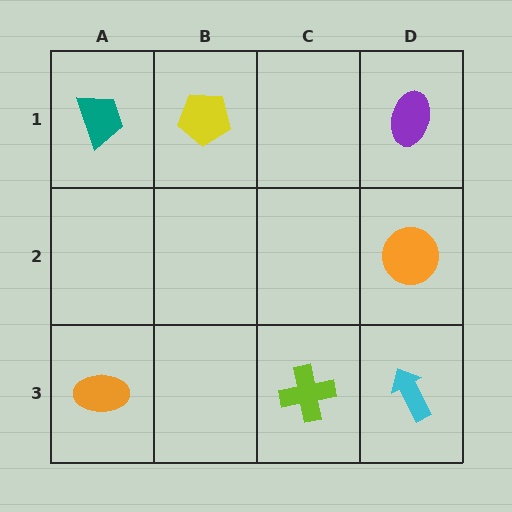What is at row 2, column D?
An orange circle.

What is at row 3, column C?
A lime cross.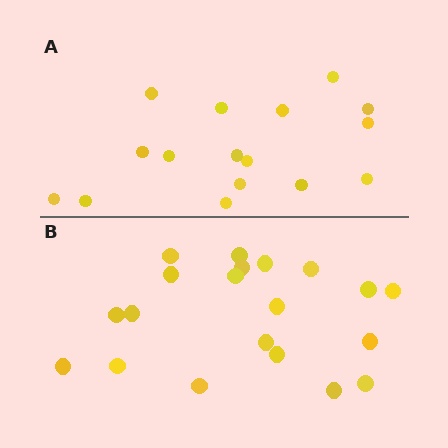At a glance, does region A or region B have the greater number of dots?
Region B (the bottom region) has more dots.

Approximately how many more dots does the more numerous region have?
Region B has about 4 more dots than region A.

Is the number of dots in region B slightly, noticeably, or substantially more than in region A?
Region B has noticeably more, but not dramatically so. The ratio is roughly 1.2 to 1.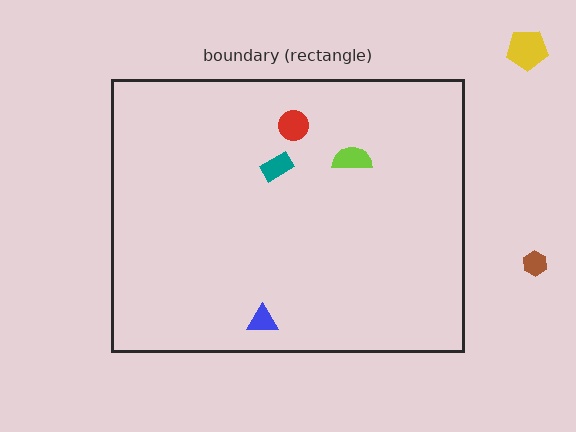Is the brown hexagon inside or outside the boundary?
Outside.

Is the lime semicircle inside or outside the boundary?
Inside.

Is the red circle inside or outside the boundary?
Inside.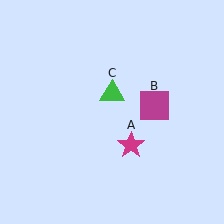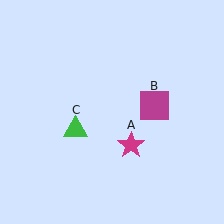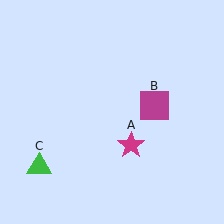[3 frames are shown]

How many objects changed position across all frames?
1 object changed position: green triangle (object C).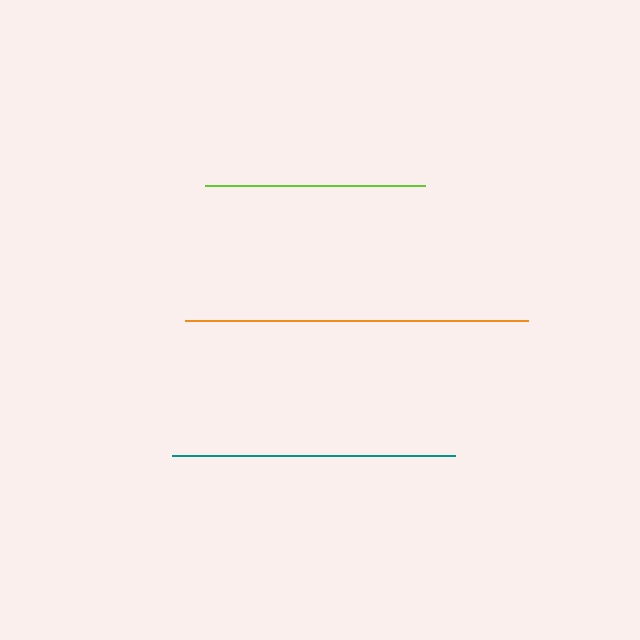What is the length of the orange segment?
The orange segment is approximately 343 pixels long.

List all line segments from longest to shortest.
From longest to shortest: orange, teal, lime.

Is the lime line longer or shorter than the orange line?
The orange line is longer than the lime line.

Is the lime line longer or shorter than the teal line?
The teal line is longer than the lime line.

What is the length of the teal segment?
The teal segment is approximately 283 pixels long.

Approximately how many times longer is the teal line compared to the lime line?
The teal line is approximately 1.3 times the length of the lime line.